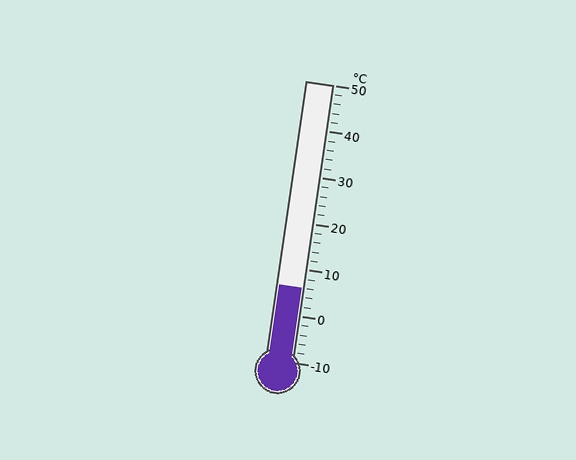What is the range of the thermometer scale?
The thermometer scale ranges from -10°C to 50°C.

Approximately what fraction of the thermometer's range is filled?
The thermometer is filled to approximately 25% of its range.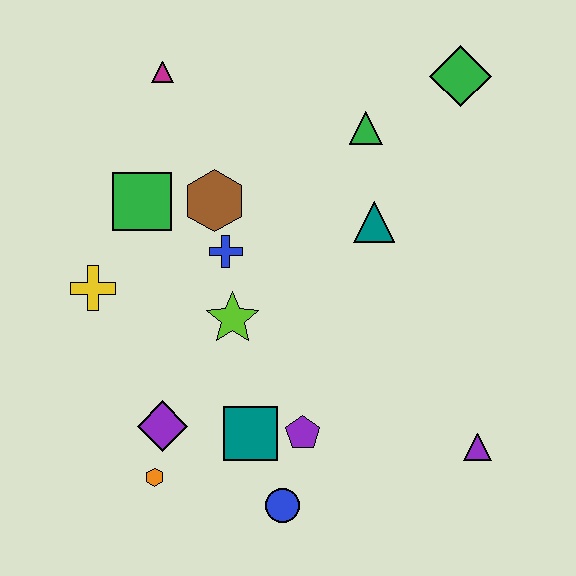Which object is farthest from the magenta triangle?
The purple triangle is farthest from the magenta triangle.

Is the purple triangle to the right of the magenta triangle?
Yes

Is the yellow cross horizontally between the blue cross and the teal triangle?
No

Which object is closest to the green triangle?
The teal triangle is closest to the green triangle.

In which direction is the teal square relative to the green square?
The teal square is below the green square.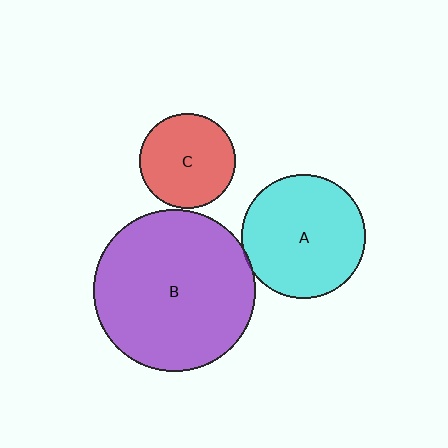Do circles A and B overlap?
Yes.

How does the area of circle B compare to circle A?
Approximately 1.7 times.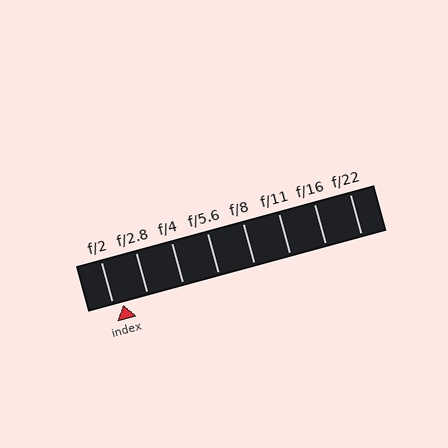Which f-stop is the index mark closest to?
The index mark is closest to f/2.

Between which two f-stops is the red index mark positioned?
The index mark is between f/2 and f/2.8.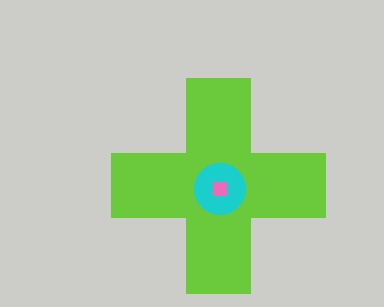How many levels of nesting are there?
3.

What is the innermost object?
The pink square.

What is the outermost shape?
The lime cross.